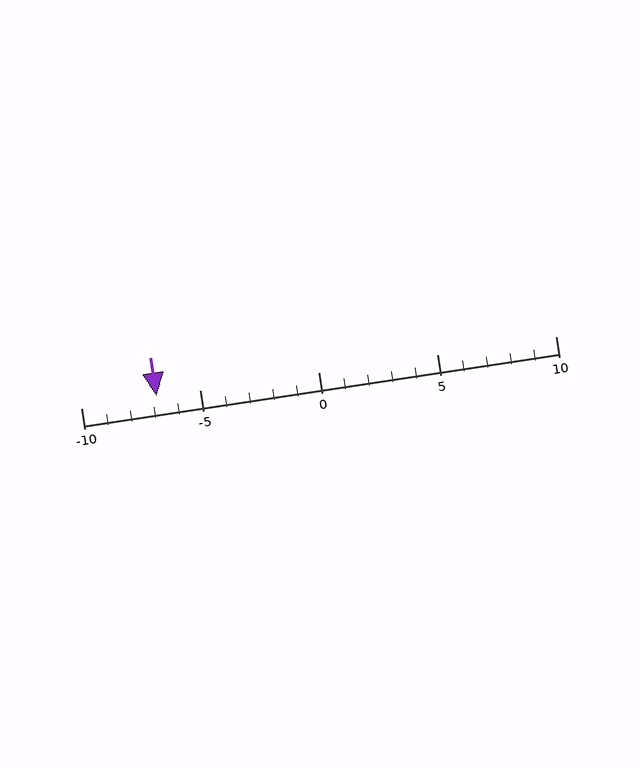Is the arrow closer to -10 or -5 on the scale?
The arrow is closer to -5.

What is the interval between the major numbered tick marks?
The major tick marks are spaced 5 units apart.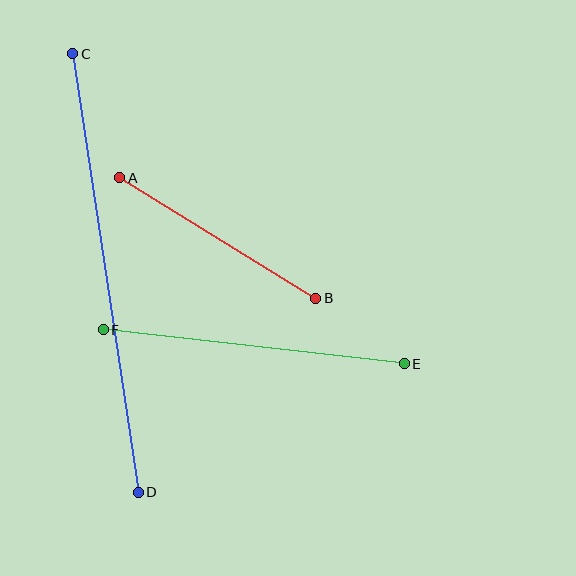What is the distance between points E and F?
The distance is approximately 303 pixels.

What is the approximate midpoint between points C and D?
The midpoint is at approximately (105, 273) pixels.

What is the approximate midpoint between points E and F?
The midpoint is at approximately (254, 347) pixels.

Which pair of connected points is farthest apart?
Points C and D are farthest apart.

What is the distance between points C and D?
The distance is approximately 443 pixels.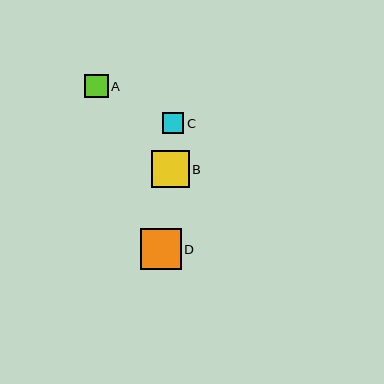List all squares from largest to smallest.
From largest to smallest: D, B, A, C.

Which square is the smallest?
Square C is the smallest with a size of approximately 21 pixels.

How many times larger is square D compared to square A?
Square D is approximately 1.7 times the size of square A.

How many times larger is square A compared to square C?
Square A is approximately 1.1 times the size of square C.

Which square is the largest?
Square D is the largest with a size of approximately 41 pixels.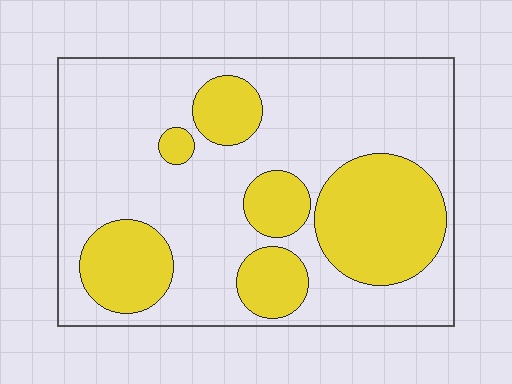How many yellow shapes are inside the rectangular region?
6.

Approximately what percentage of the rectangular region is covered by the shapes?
Approximately 30%.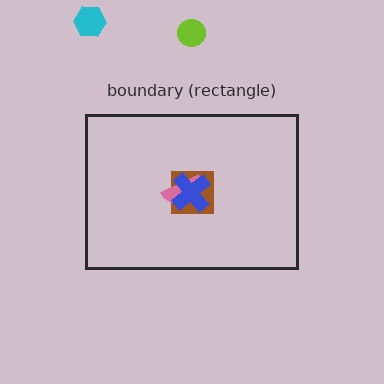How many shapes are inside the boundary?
3 inside, 2 outside.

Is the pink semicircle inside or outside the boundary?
Inside.